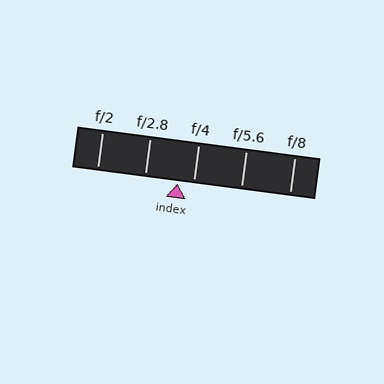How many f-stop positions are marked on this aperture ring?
There are 5 f-stop positions marked.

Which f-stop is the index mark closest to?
The index mark is closest to f/4.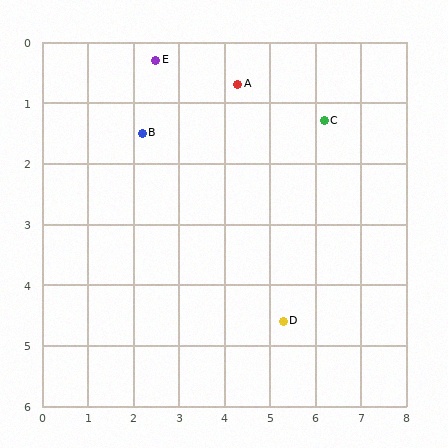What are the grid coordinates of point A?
Point A is at approximately (4.3, 0.7).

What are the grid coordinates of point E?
Point E is at approximately (2.5, 0.3).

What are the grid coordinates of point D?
Point D is at approximately (5.3, 4.6).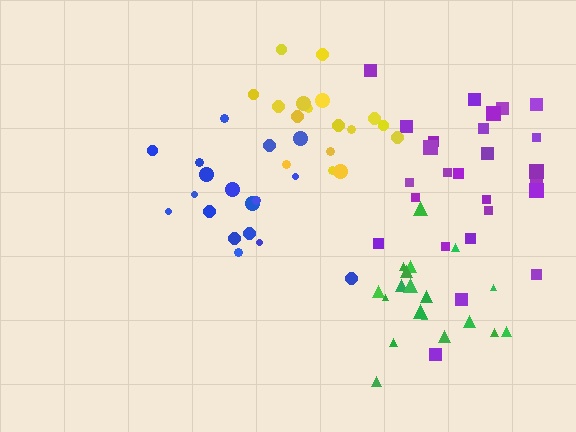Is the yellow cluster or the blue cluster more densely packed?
Yellow.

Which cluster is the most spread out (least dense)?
Purple.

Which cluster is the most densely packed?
Green.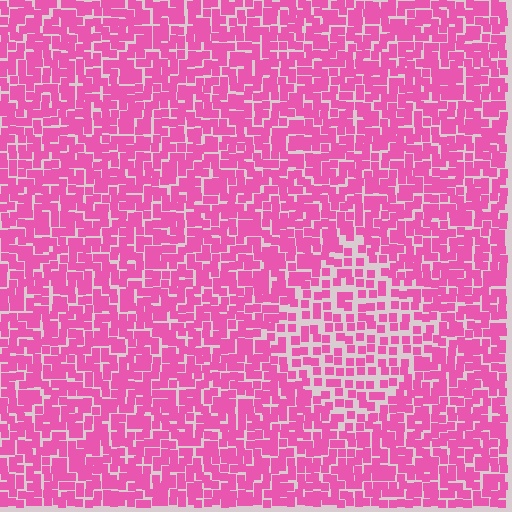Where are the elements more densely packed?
The elements are more densely packed outside the diamond boundary.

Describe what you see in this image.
The image contains small pink elements arranged at two different densities. A diamond-shaped region is visible where the elements are less densely packed than the surrounding area.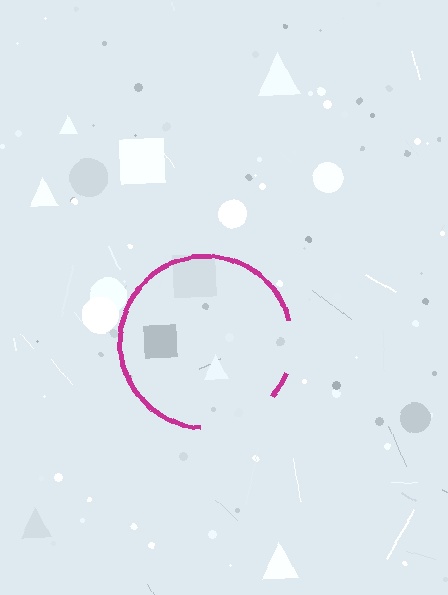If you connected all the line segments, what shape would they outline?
They would outline a circle.